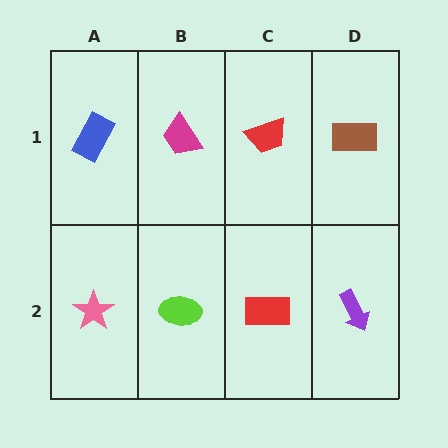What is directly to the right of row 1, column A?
A magenta trapezoid.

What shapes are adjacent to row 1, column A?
A pink star (row 2, column A), a magenta trapezoid (row 1, column B).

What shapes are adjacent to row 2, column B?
A magenta trapezoid (row 1, column B), a pink star (row 2, column A), a red rectangle (row 2, column C).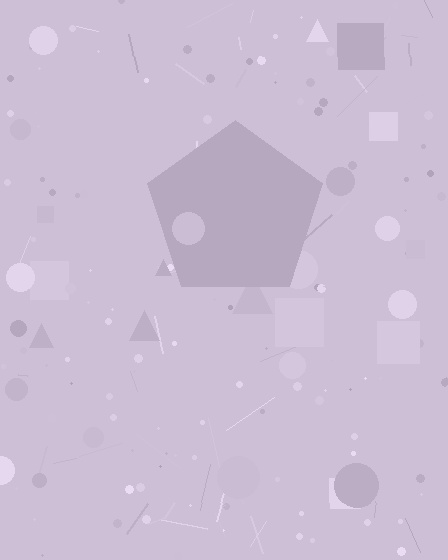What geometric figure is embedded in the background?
A pentagon is embedded in the background.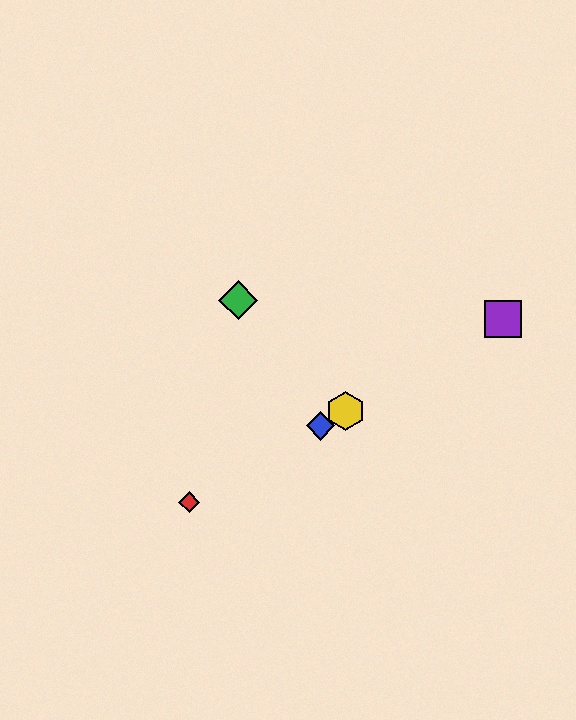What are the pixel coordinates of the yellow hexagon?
The yellow hexagon is at (345, 411).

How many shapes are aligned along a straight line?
4 shapes (the red diamond, the blue diamond, the yellow hexagon, the purple square) are aligned along a straight line.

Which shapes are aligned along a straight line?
The red diamond, the blue diamond, the yellow hexagon, the purple square are aligned along a straight line.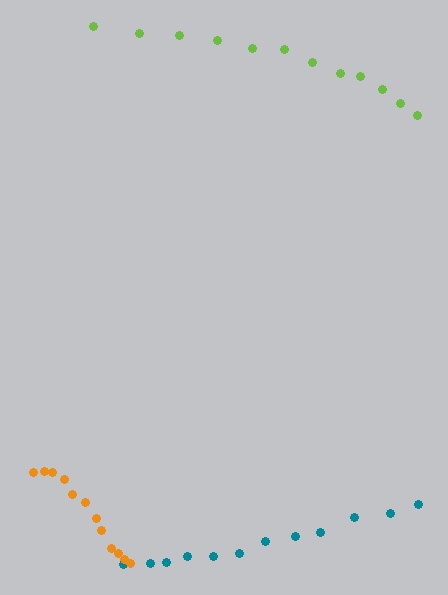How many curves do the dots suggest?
There are 3 distinct paths.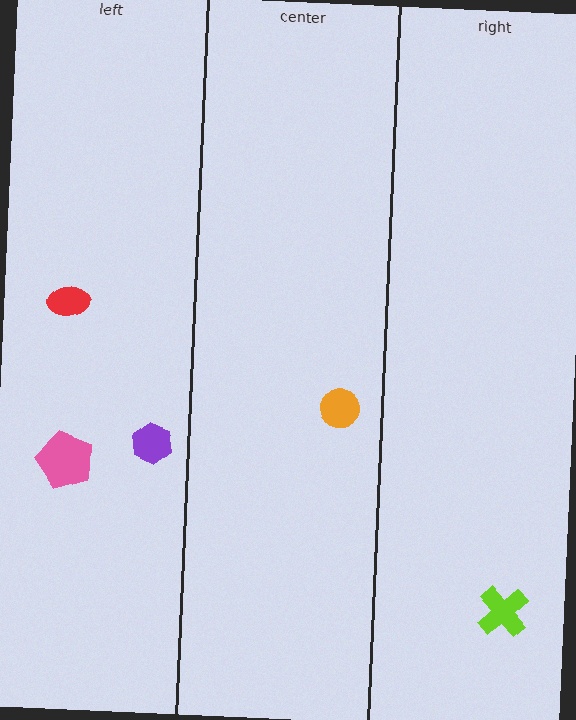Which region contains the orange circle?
The center region.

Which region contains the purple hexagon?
The left region.